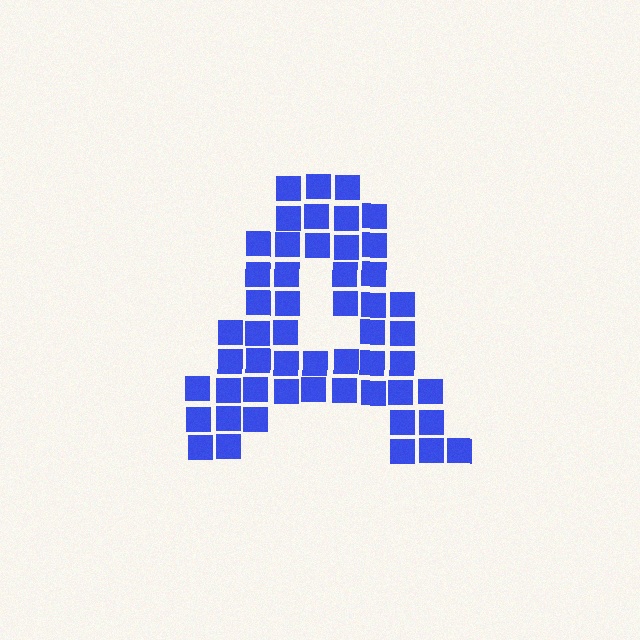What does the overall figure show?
The overall figure shows the letter A.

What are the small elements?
The small elements are squares.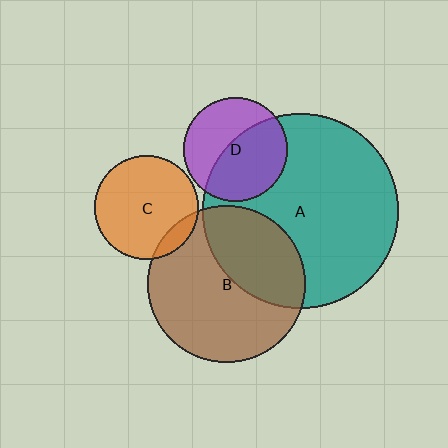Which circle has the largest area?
Circle A (teal).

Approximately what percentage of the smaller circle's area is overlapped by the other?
Approximately 55%.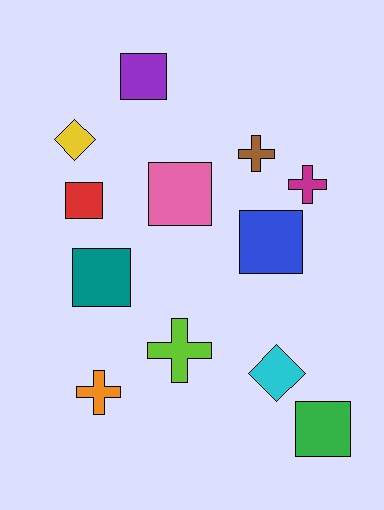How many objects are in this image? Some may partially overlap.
There are 12 objects.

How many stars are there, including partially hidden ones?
There are no stars.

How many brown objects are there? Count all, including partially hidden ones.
There is 1 brown object.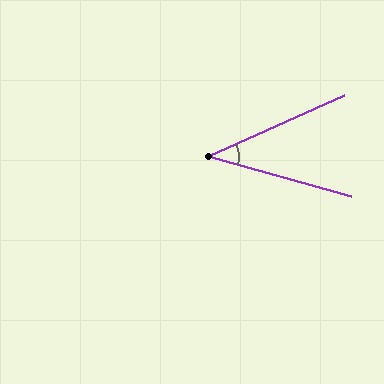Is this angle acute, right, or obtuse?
It is acute.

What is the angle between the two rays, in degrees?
Approximately 40 degrees.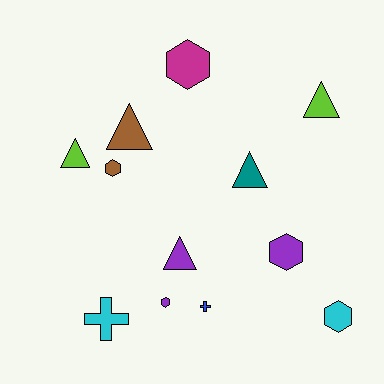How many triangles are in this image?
There are 5 triangles.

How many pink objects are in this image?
There are no pink objects.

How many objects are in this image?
There are 12 objects.